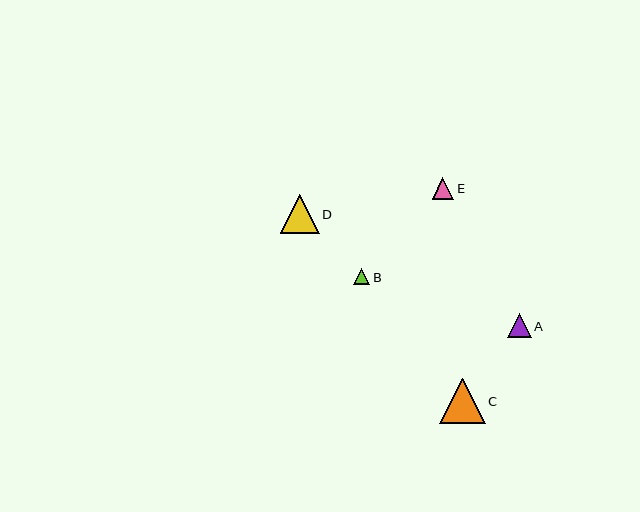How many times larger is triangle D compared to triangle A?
Triangle D is approximately 1.6 times the size of triangle A.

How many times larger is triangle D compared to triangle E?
Triangle D is approximately 1.8 times the size of triangle E.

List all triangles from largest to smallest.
From largest to smallest: C, D, A, E, B.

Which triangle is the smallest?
Triangle B is the smallest with a size of approximately 16 pixels.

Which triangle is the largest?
Triangle C is the largest with a size of approximately 46 pixels.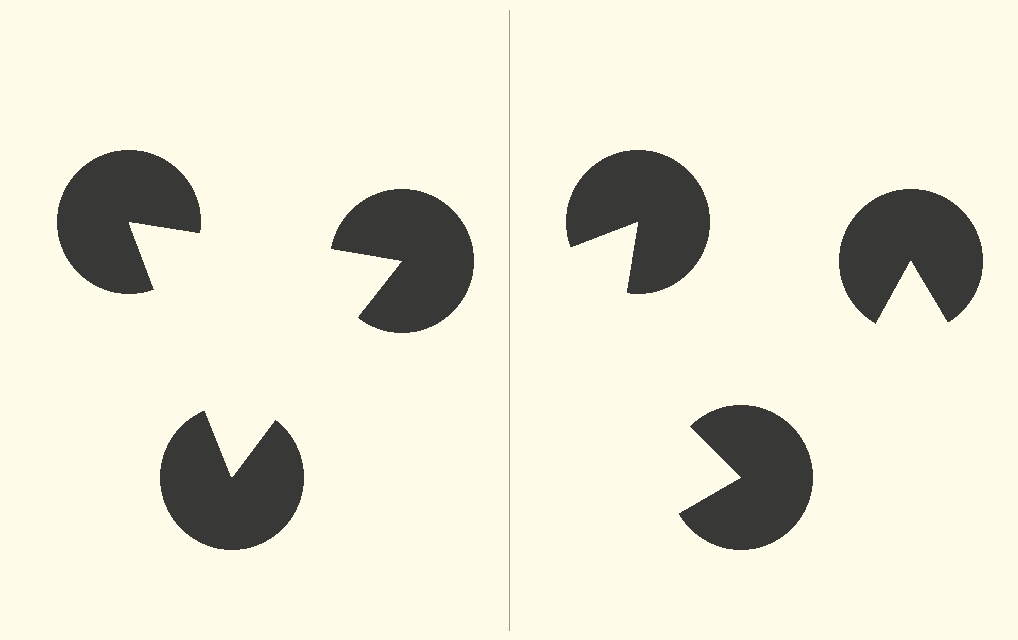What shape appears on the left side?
An illusory triangle.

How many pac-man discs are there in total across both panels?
6 — 3 on each side.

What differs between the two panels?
The pac-man discs are positioned identically on both sides; only the wedge orientations differ. On the left they align to a triangle; on the right they are misaligned.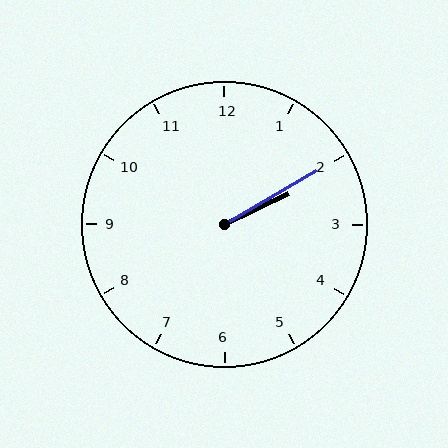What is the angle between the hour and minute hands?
Approximately 5 degrees.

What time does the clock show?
2:10.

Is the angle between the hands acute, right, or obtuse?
It is acute.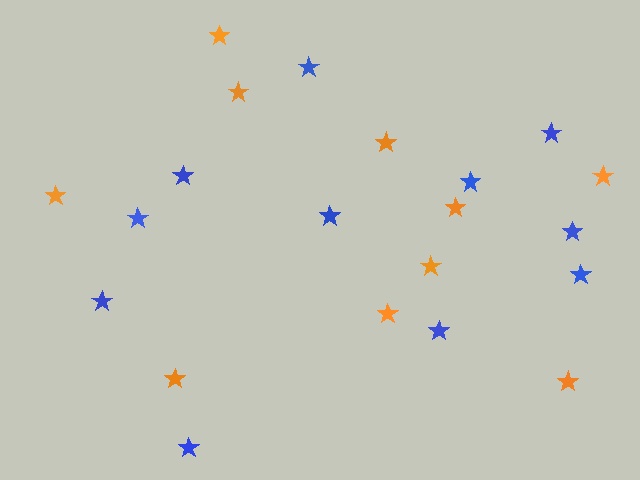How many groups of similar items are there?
There are 2 groups: one group of blue stars (11) and one group of orange stars (10).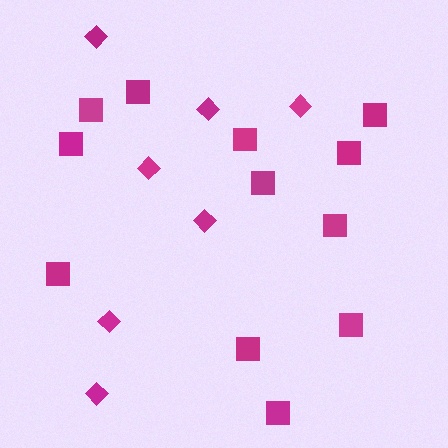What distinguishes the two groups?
There are 2 groups: one group of squares (12) and one group of diamonds (7).